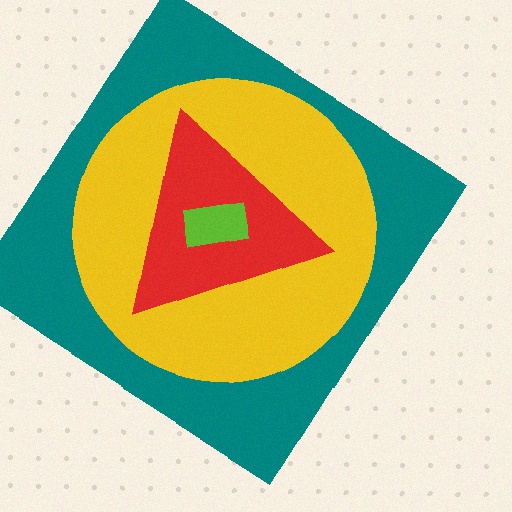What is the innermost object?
The lime rectangle.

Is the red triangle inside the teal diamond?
Yes.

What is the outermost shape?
The teal diamond.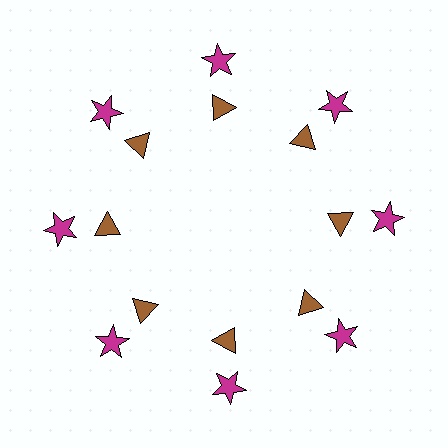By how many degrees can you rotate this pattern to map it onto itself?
The pattern maps onto itself every 45 degrees of rotation.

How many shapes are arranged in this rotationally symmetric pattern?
There are 16 shapes, arranged in 8 groups of 2.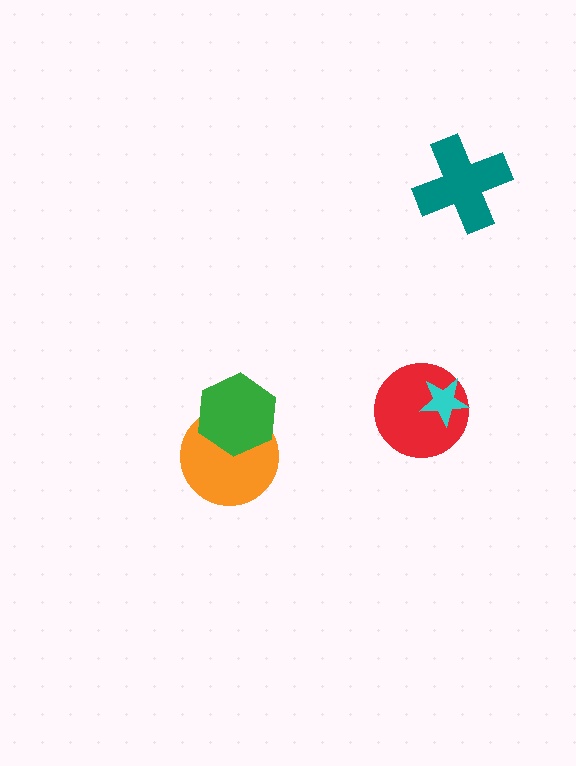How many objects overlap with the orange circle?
1 object overlaps with the orange circle.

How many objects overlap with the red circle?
1 object overlaps with the red circle.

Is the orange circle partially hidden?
Yes, it is partially covered by another shape.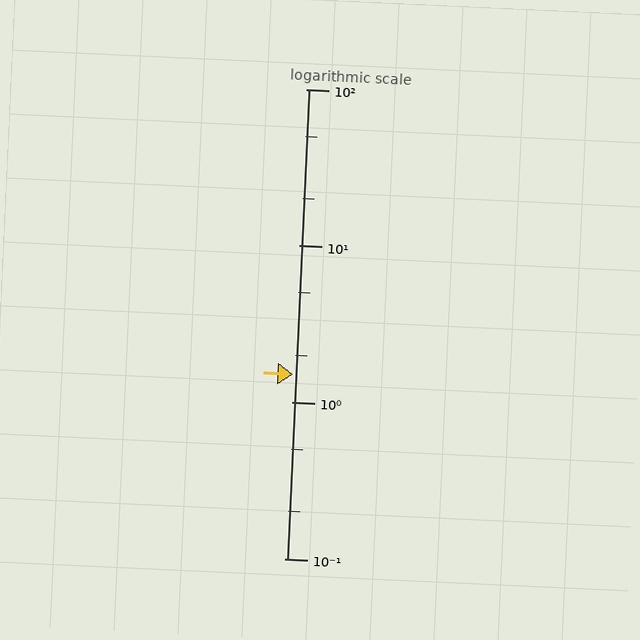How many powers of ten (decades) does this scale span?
The scale spans 3 decades, from 0.1 to 100.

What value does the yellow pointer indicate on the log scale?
The pointer indicates approximately 1.5.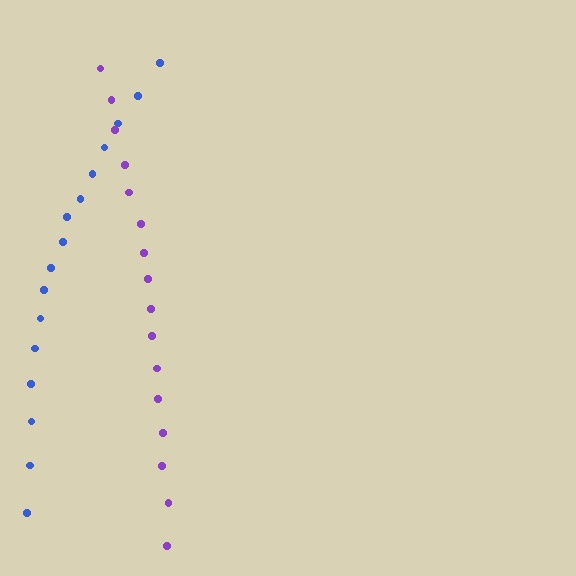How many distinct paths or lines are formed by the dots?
There are 2 distinct paths.